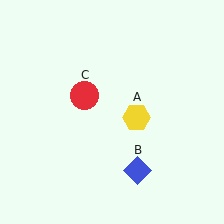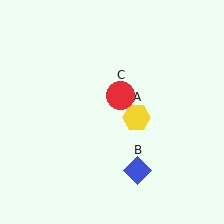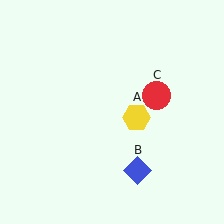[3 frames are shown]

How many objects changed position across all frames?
1 object changed position: red circle (object C).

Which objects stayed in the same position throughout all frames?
Yellow hexagon (object A) and blue diamond (object B) remained stationary.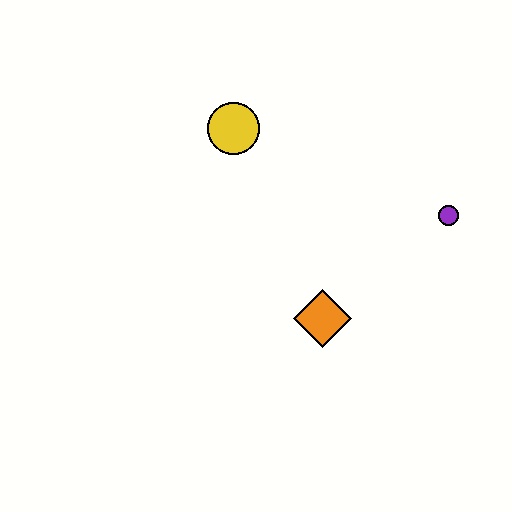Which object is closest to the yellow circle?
The orange diamond is closest to the yellow circle.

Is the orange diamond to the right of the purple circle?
No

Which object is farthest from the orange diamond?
The yellow circle is farthest from the orange diamond.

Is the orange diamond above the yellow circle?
No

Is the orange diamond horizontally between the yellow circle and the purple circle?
Yes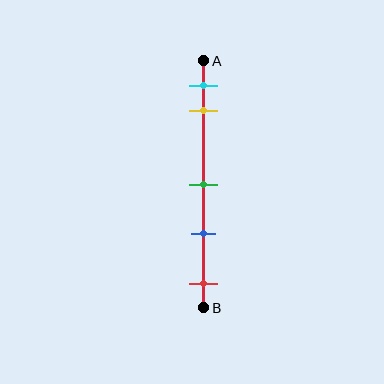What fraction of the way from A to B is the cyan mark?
The cyan mark is approximately 10% (0.1) of the way from A to B.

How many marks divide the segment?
There are 5 marks dividing the segment.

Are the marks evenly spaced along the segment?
No, the marks are not evenly spaced.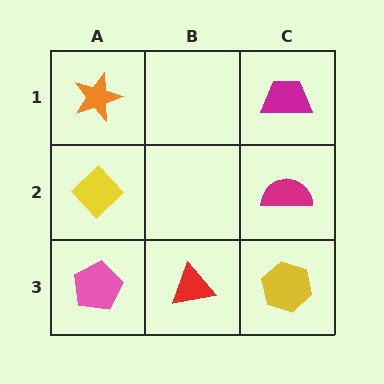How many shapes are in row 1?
2 shapes.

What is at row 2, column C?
A magenta semicircle.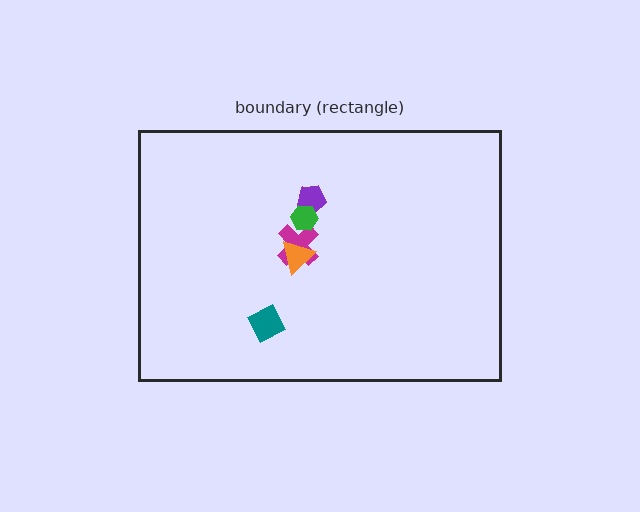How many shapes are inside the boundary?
6 inside, 0 outside.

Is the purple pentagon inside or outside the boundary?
Inside.